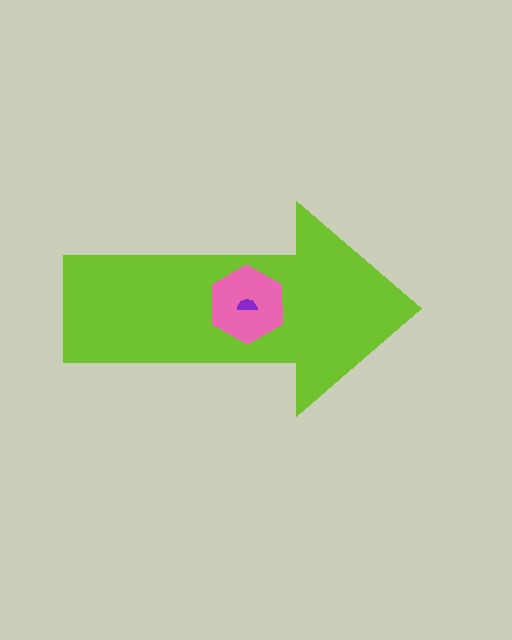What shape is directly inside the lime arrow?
The pink hexagon.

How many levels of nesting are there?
3.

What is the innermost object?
The purple semicircle.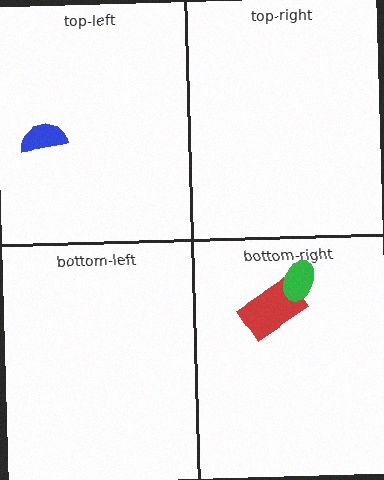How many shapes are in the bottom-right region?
2.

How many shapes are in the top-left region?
1.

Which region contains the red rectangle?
The bottom-right region.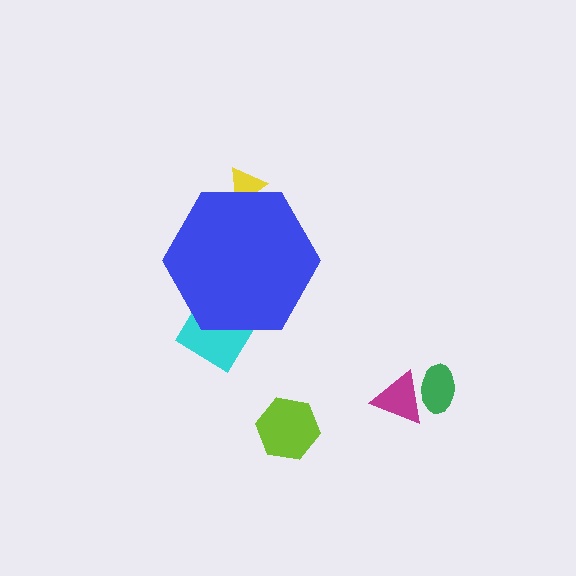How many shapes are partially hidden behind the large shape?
2 shapes are partially hidden.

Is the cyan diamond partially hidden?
Yes, the cyan diamond is partially hidden behind the blue hexagon.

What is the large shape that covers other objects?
A blue hexagon.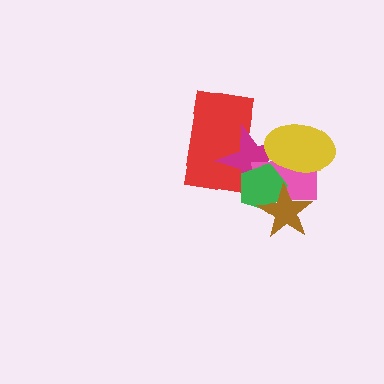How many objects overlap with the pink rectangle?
4 objects overlap with the pink rectangle.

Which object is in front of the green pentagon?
The brown star is in front of the green pentagon.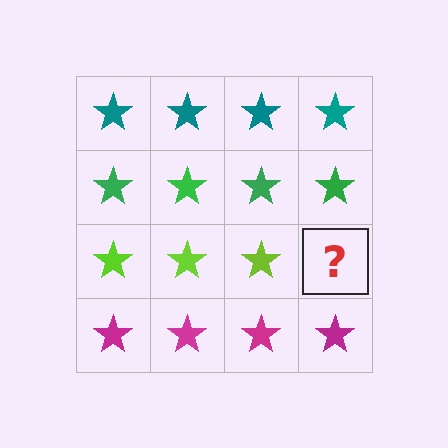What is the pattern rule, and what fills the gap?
The rule is that each row has a consistent color. The gap should be filled with a lime star.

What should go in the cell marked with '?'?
The missing cell should contain a lime star.